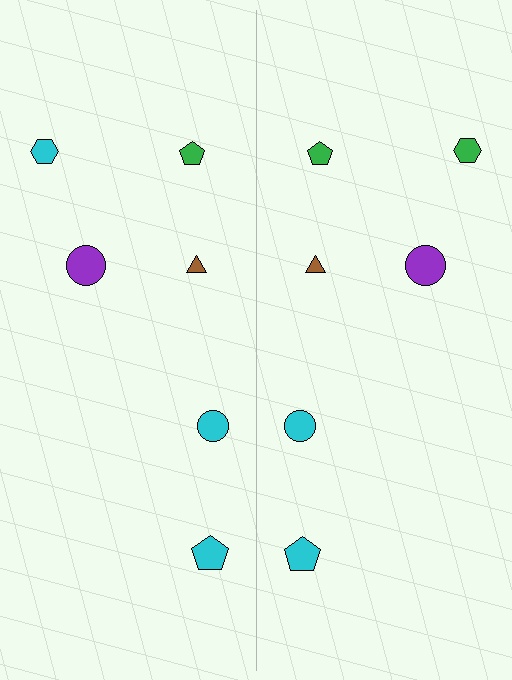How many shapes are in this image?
There are 12 shapes in this image.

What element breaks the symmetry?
The green hexagon on the right side breaks the symmetry — its mirror counterpart is cyan.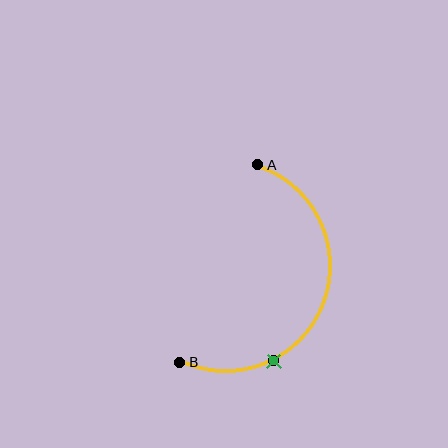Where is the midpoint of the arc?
The arc midpoint is the point on the curve farthest from the straight line joining A and B. It sits to the right of that line.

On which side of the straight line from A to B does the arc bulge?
The arc bulges to the right of the straight line connecting A and B.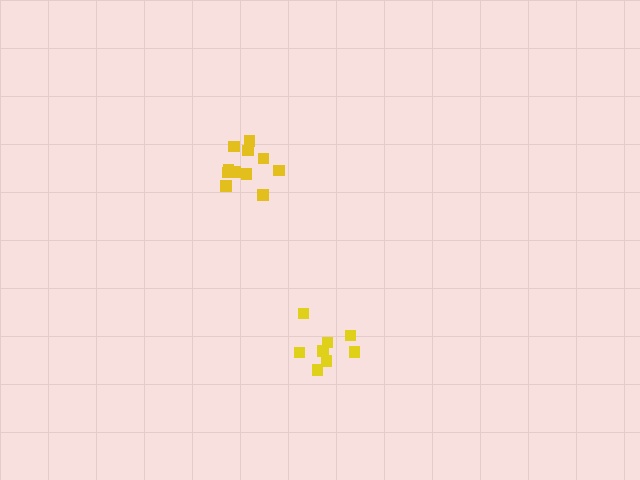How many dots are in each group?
Group 1: 8 dots, Group 2: 11 dots (19 total).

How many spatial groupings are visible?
There are 2 spatial groupings.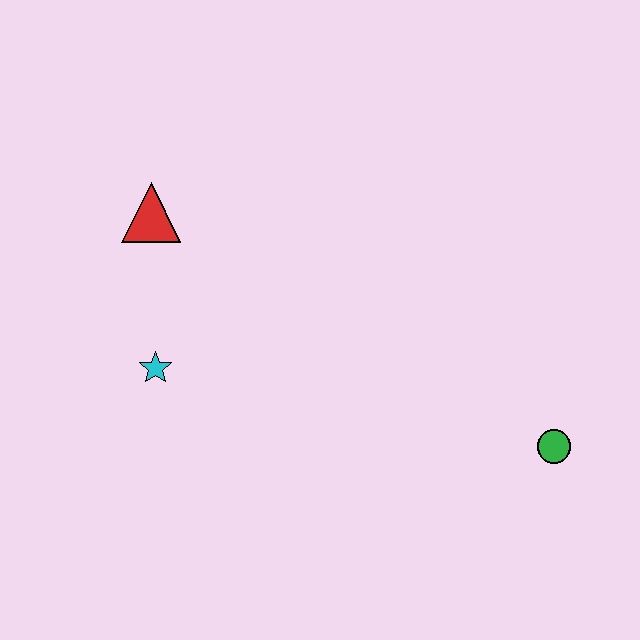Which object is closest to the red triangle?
The cyan star is closest to the red triangle.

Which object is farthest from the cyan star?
The green circle is farthest from the cyan star.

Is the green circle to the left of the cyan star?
No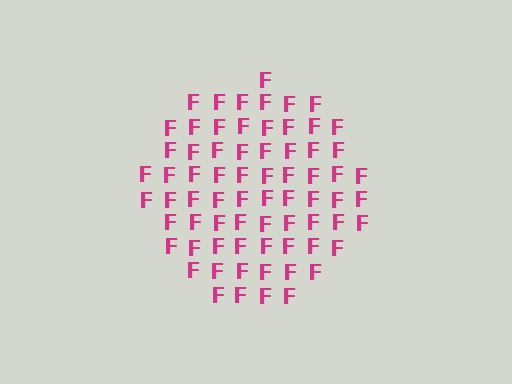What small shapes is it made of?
It is made of small letter F's.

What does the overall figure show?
The overall figure shows a circle.